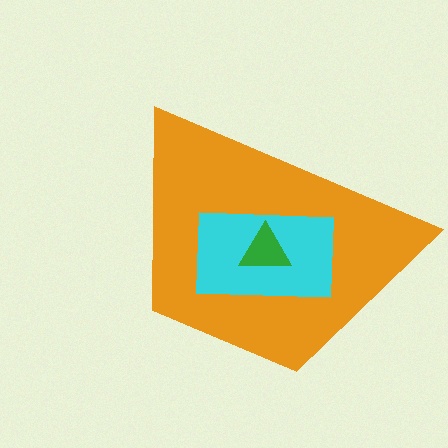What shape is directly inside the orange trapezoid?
The cyan rectangle.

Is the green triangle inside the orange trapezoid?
Yes.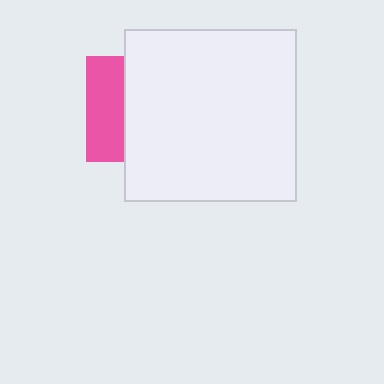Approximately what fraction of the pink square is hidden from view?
Roughly 65% of the pink square is hidden behind the white square.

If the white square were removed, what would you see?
You would see the complete pink square.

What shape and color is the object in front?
The object in front is a white square.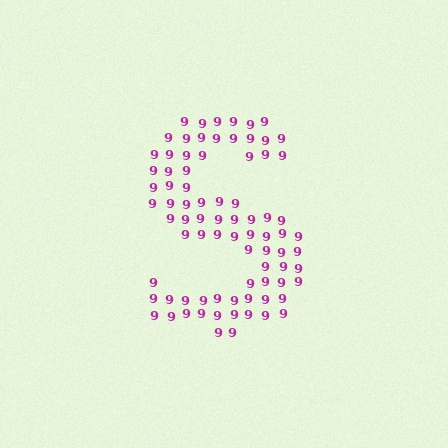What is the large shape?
The large shape is the letter S.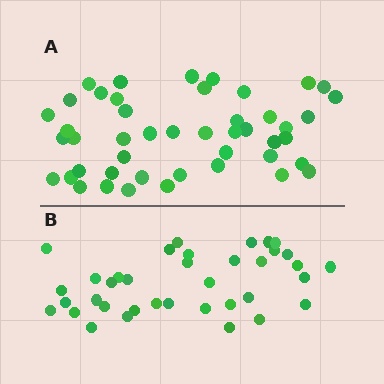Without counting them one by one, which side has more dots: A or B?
Region A (the top region) has more dots.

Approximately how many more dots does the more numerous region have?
Region A has roughly 8 or so more dots than region B.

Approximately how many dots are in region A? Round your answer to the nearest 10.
About 50 dots. (The exact count is 46, which rounds to 50.)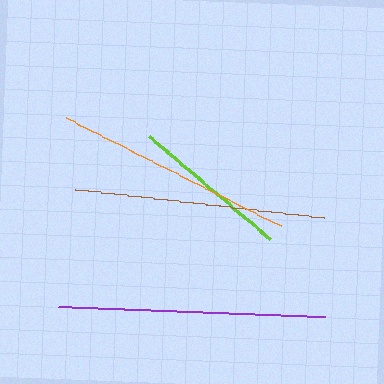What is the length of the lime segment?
The lime segment is approximately 160 pixels long.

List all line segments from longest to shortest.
From longest to shortest: purple, brown, orange, lime.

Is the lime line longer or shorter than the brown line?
The brown line is longer than the lime line.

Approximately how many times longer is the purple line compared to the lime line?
The purple line is approximately 1.7 times the length of the lime line.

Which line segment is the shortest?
The lime line is the shortest at approximately 160 pixels.